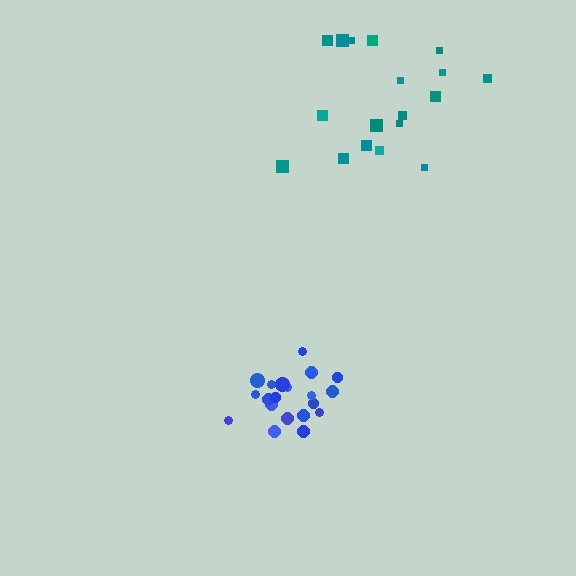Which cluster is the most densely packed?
Blue.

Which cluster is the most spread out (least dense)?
Teal.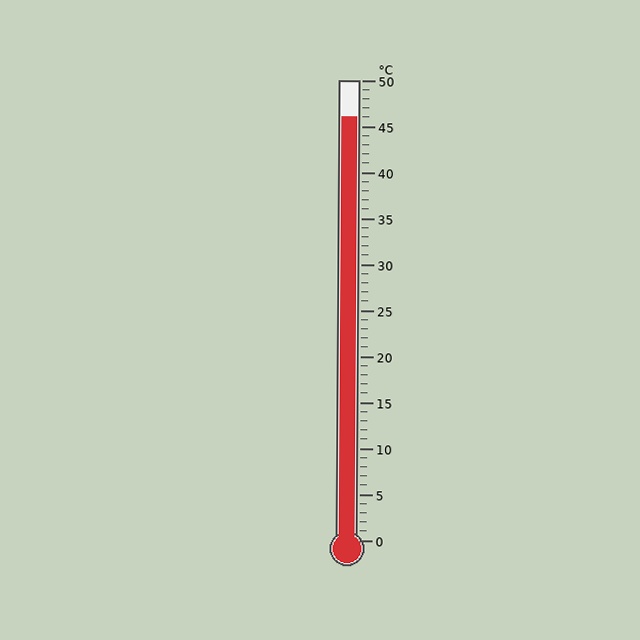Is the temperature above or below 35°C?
The temperature is above 35°C.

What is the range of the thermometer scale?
The thermometer scale ranges from 0°C to 50°C.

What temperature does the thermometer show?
The thermometer shows approximately 46°C.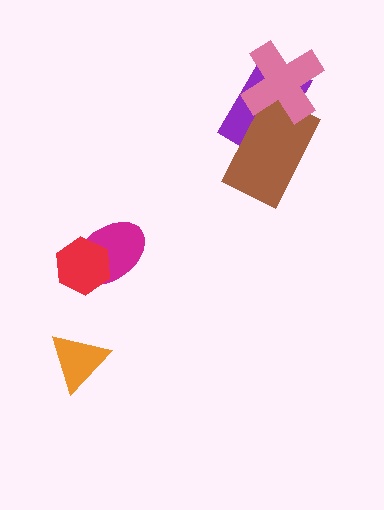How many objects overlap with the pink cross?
2 objects overlap with the pink cross.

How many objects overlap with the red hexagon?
1 object overlaps with the red hexagon.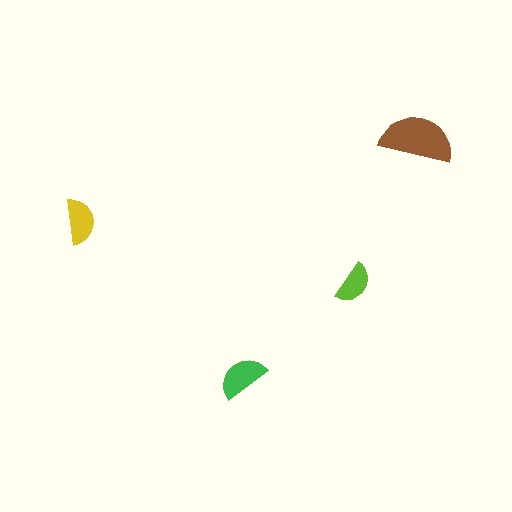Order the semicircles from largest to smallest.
the brown one, the green one, the yellow one, the lime one.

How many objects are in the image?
There are 4 objects in the image.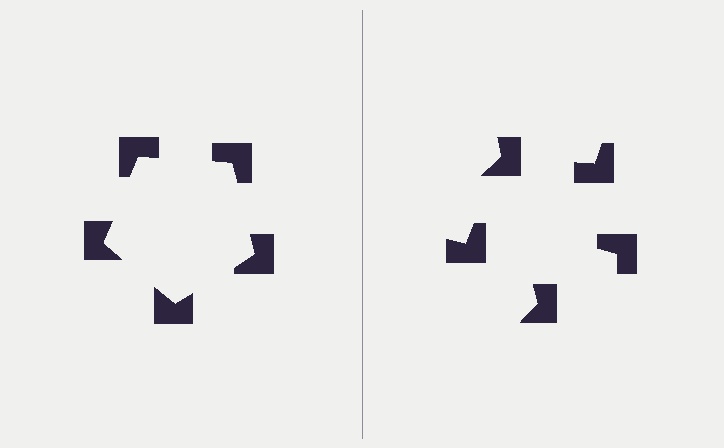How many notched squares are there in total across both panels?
10 — 5 on each side.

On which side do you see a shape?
An illusory pentagon appears on the left side. On the right side the wedge cuts are rotated, so no coherent shape forms.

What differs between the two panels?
The notched squares are positioned identically on both sides; only the wedge orientations differ. On the left they align to a pentagon; on the right they are misaligned.